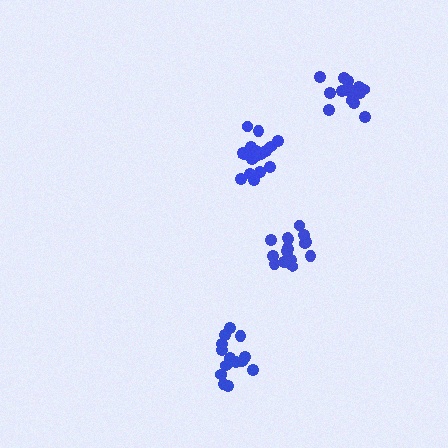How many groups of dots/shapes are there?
There are 4 groups.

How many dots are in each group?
Group 1: 14 dots, Group 2: 18 dots, Group 3: 14 dots, Group 4: 14 dots (60 total).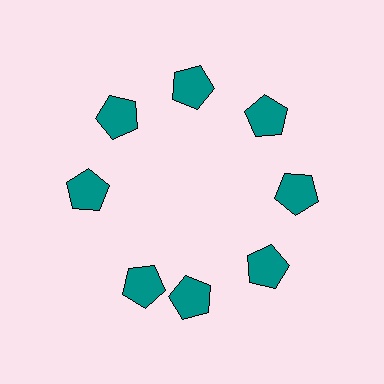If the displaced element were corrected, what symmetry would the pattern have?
It would have 8-fold rotational symmetry — the pattern would map onto itself every 45 degrees.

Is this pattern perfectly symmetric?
No. The 8 teal pentagons are arranged in a ring, but one element near the 8 o'clock position is rotated out of alignment along the ring, breaking the 8-fold rotational symmetry.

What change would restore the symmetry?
The symmetry would be restored by rotating it back into even spacing with its neighbors so that all 8 pentagons sit at equal angles and equal distance from the center.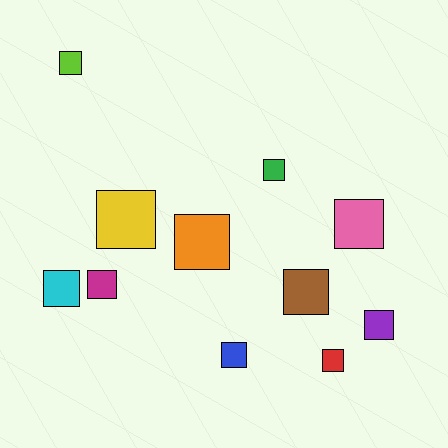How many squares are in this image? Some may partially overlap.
There are 11 squares.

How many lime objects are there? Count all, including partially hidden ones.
There is 1 lime object.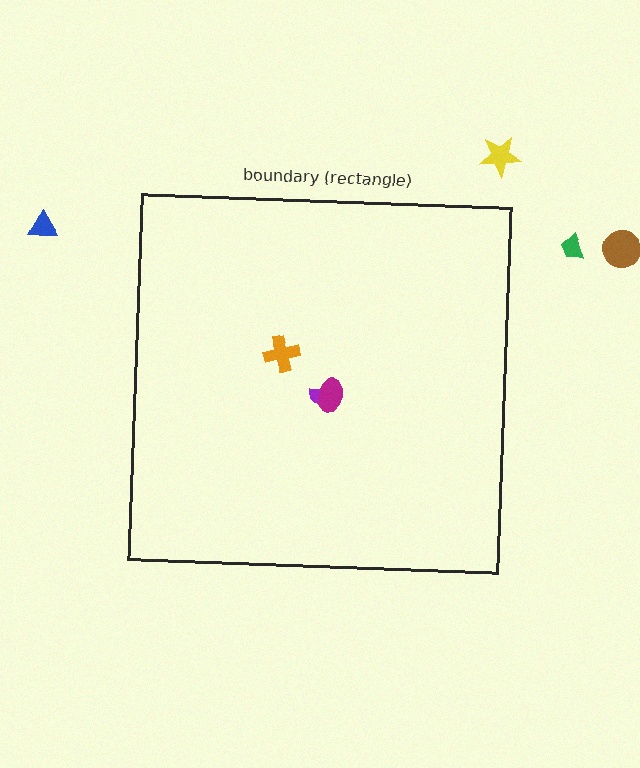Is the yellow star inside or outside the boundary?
Outside.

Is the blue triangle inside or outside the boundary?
Outside.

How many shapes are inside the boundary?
3 inside, 4 outside.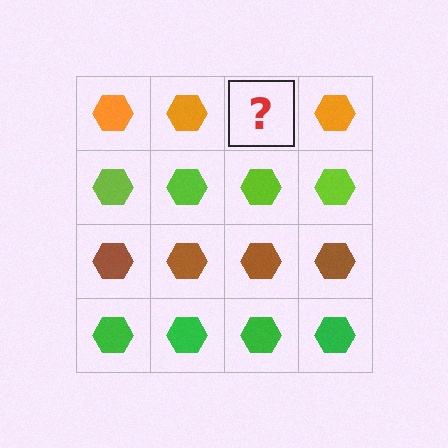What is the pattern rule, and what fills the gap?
The rule is that each row has a consistent color. The gap should be filled with an orange hexagon.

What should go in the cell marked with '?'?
The missing cell should contain an orange hexagon.